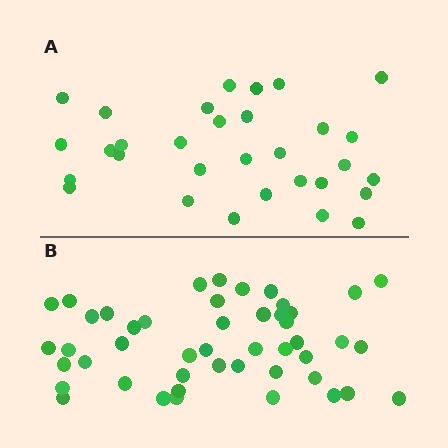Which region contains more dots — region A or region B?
Region B (the bottom region) has more dots.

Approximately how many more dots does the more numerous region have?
Region B has approximately 15 more dots than region A.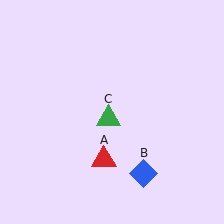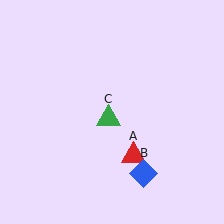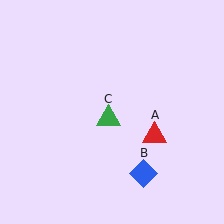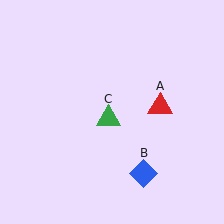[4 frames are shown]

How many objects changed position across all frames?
1 object changed position: red triangle (object A).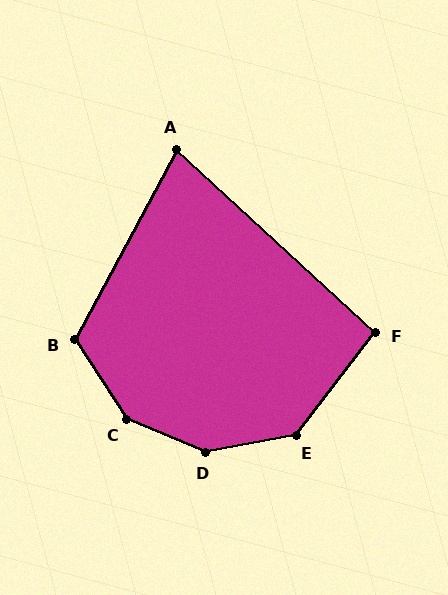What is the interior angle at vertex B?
Approximately 118 degrees (obtuse).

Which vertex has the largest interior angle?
D, at approximately 147 degrees.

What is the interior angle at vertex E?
Approximately 138 degrees (obtuse).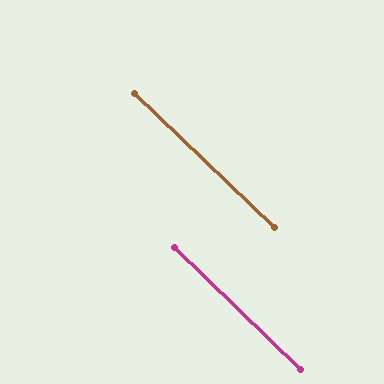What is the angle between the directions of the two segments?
Approximately 0 degrees.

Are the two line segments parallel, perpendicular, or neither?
Parallel — their directions differ by only 0.1°.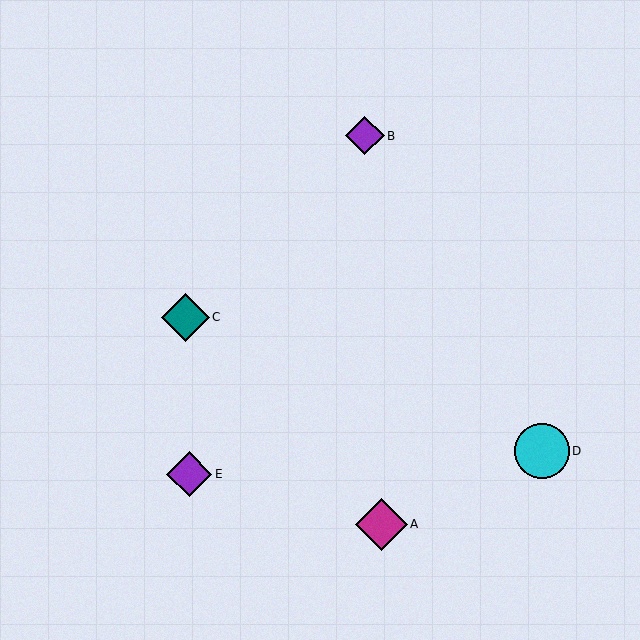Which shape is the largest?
The cyan circle (labeled D) is the largest.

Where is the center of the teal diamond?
The center of the teal diamond is at (185, 317).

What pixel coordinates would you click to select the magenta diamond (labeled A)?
Click at (381, 524) to select the magenta diamond A.